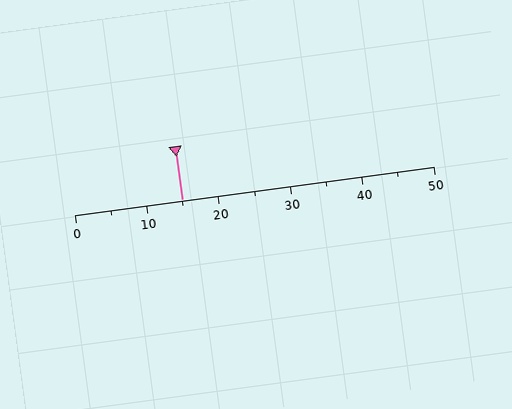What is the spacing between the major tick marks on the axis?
The major ticks are spaced 10 apart.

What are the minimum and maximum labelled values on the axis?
The axis runs from 0 to 50.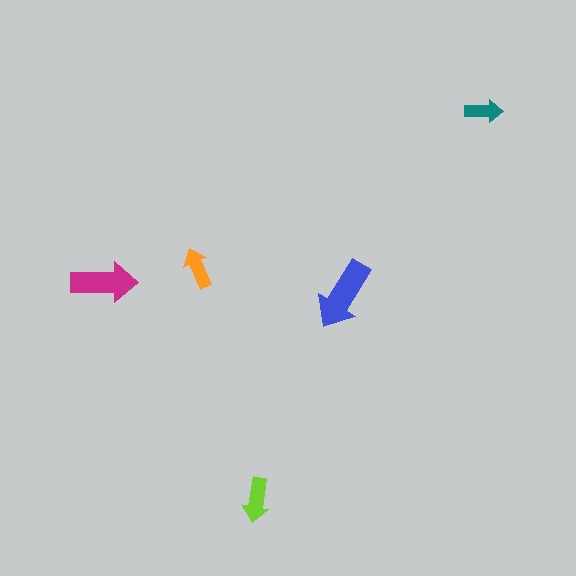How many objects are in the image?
There are 5 objects in the image.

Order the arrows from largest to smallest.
the blue one, the magenta one, the lime one, the orange one, the teal one.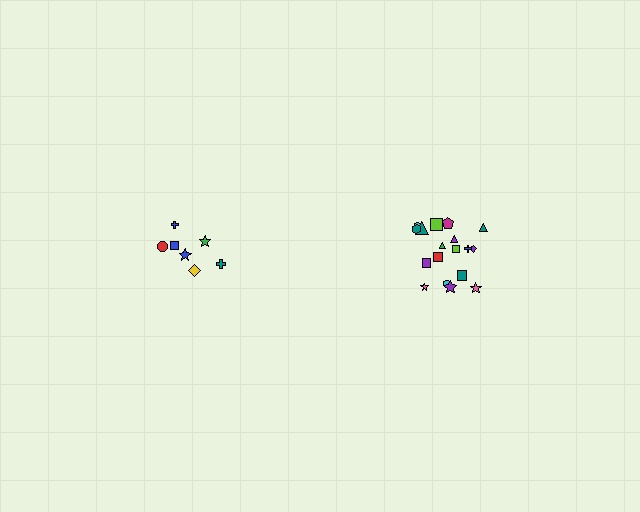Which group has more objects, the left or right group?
The right group.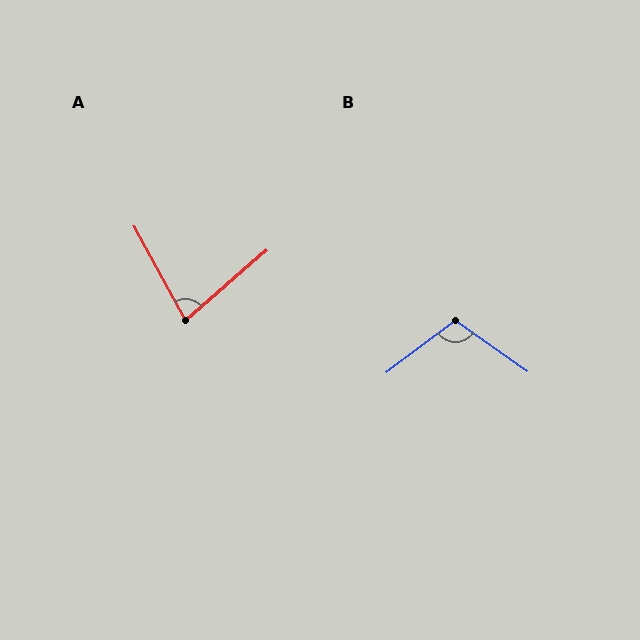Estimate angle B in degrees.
Approximately 108 degrees.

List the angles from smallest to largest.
A (78°), B (108°).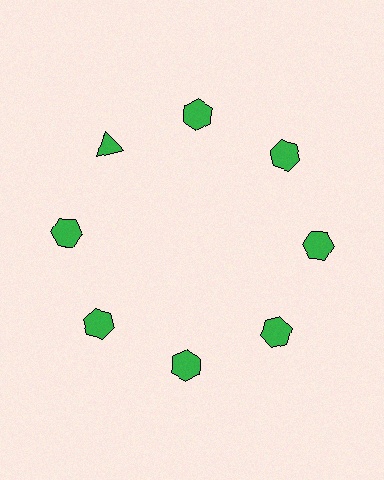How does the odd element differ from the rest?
It has a different shape: triangle instead of hexagon.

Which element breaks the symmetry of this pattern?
The green triangle at roughly the 10 o'clock position breaks the symmetry. All other shapes are green hexagons.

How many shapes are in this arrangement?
There are 8 shapes arranged in a ring pattern.